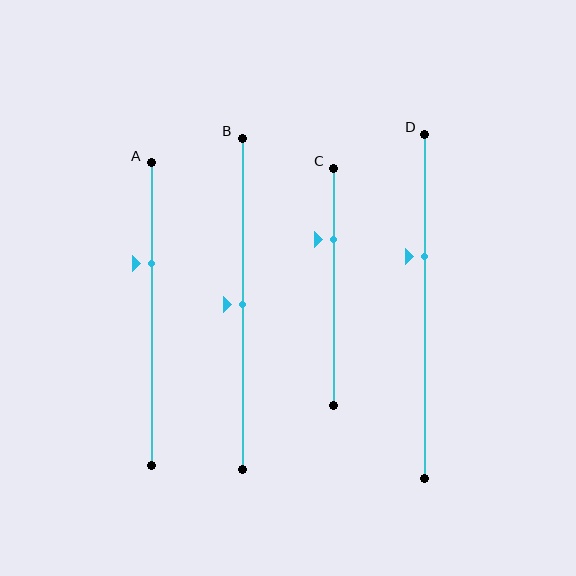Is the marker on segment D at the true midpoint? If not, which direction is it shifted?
No, the marker on segment D is shifted upward by about 14% of the segment length.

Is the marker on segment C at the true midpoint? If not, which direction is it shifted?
No, the marker on segment C is shifted upward by about 20% of the segment length.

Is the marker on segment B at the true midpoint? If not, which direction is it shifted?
Yes, the marker on segment B is at the true midpoint.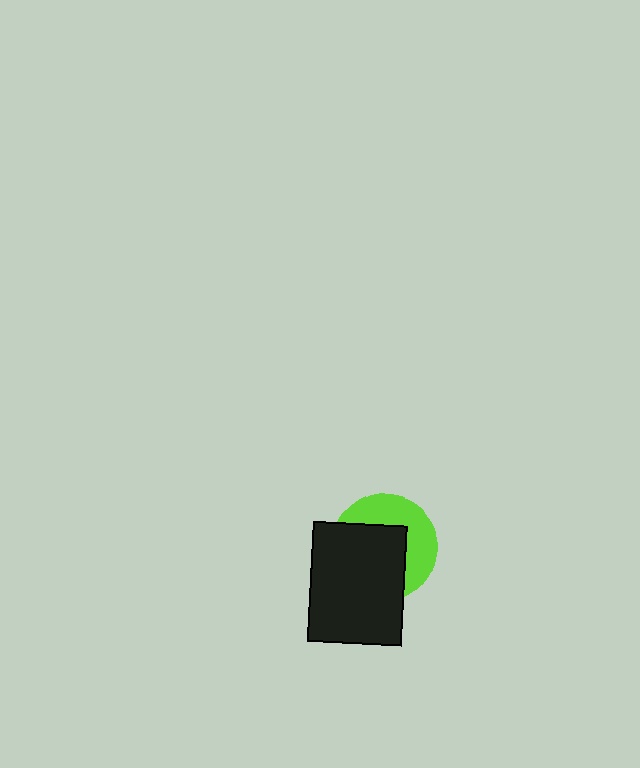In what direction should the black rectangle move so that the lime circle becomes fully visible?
The black rectangle should move toward the lower-left. That is the shortest direction to clear the overlap and leave the lime circle fully visible.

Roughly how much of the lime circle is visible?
A small part of it is visible (roughly 43%).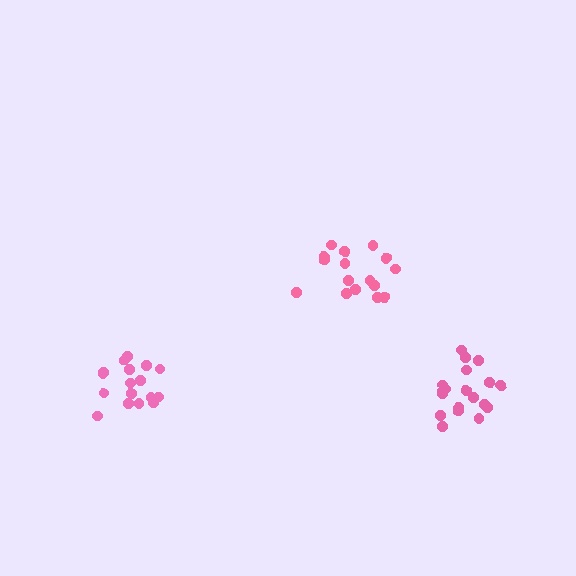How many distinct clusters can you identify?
There are 3 distinct clusters.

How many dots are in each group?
Group 1: 17 dots, Group 2: 16 dots, Group 3: 19 dots (52 total).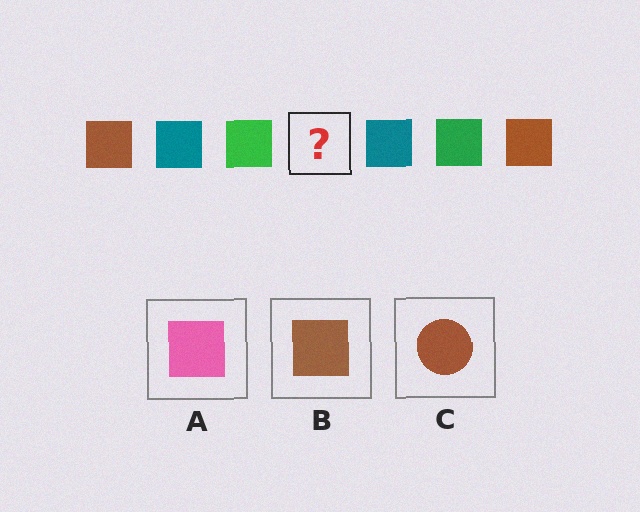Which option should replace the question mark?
Option B.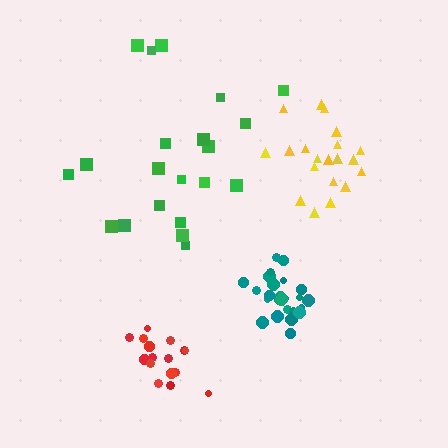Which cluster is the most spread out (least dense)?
Green.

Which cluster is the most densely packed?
Teal.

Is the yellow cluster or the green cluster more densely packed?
Yellow.